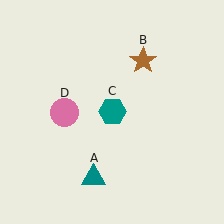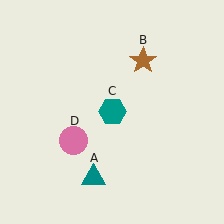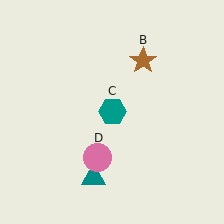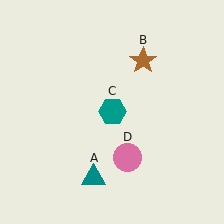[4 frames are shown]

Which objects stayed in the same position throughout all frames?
Teal triangle (object A) and brown star (object B) and teal hexagon (object C) remained stationary.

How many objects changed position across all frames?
1 object changed position: pink circle (object D).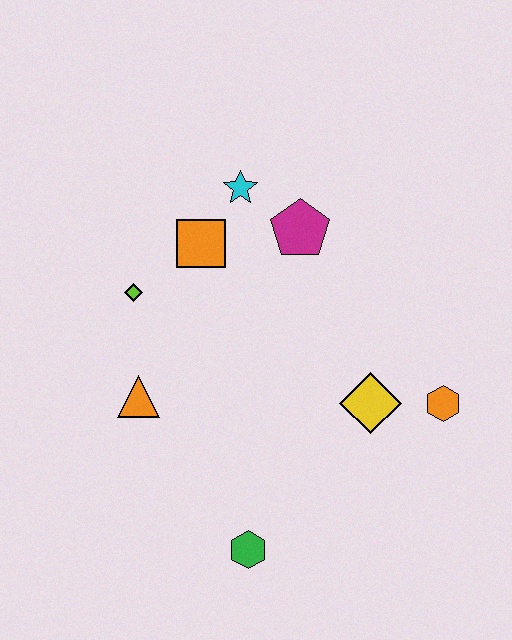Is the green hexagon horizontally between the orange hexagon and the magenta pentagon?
No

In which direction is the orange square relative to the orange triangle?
The orange square is above the orange triangle.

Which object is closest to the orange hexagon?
The yellow diamond is closest to the orange hexagon.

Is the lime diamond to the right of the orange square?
No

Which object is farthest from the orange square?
The green hexagon is farthest from the orange square.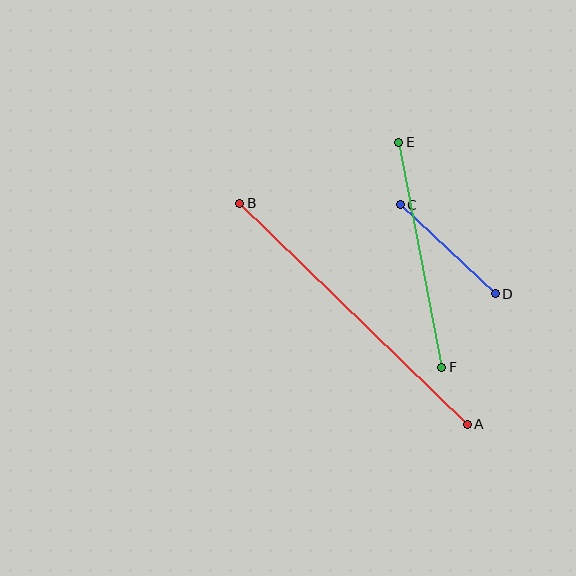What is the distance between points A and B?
The distance is approximately 317 pixels.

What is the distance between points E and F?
The distance is approximately 229 pixels.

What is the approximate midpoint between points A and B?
The midpoint is at approximately (354, 314) pixels.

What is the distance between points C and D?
The distance is approximately 130 pixels.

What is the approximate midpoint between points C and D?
The midpoint is at approximately (448, 249) pixels.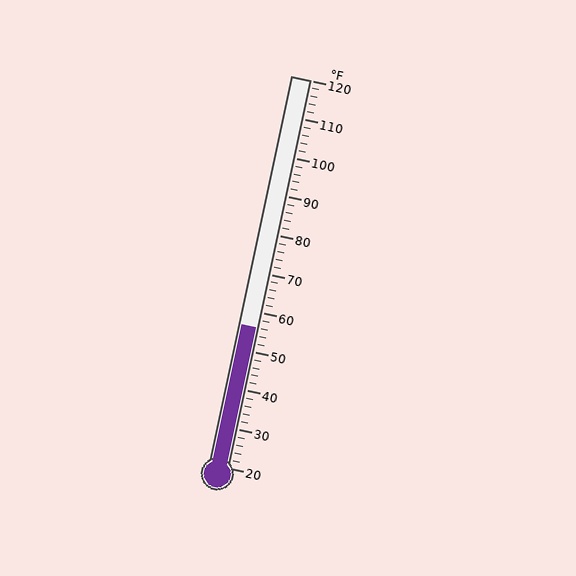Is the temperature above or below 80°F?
The temperature is below 80°F.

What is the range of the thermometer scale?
The thermometer scale ranges from 20°F to 120°F.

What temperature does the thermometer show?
The thermometer shows approximately 56°F.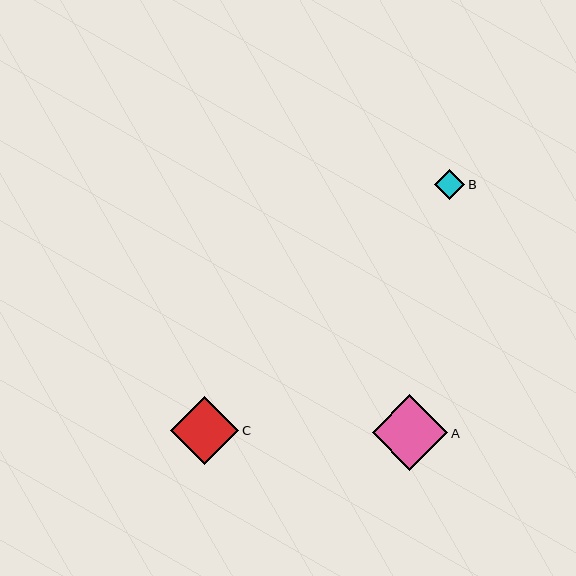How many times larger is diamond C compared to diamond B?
Diamond C is approximately 2.3 times the size of diamond B.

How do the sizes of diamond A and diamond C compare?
Diamond A and diamond C are approximately the same size.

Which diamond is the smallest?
Diamond B is the smallest with a size of approximately 30 pixels.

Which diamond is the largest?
Diamond A is the largest with a size of approximately 75 pixels.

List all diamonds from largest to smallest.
From largest to smallest: A, C, B.